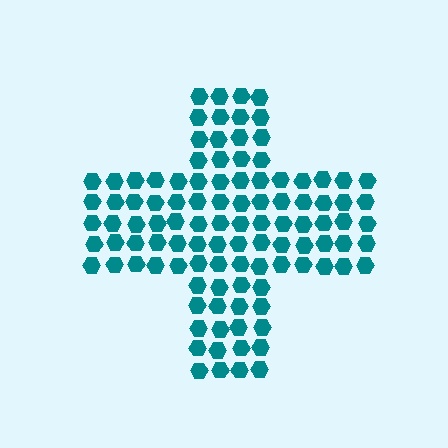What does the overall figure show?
The overall figure shows a cross.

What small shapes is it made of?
It is made of small hexagons.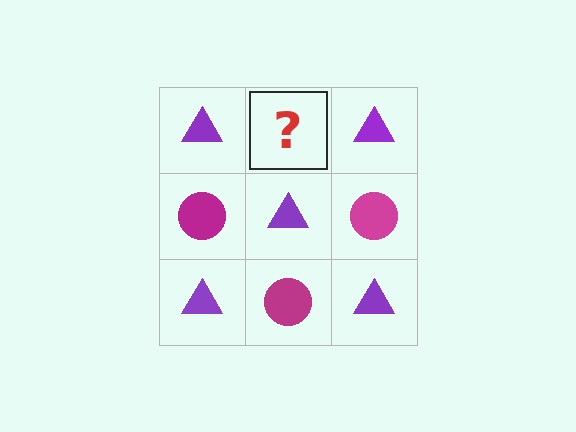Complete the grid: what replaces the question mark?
The question mark should be replaced with a magenta circle.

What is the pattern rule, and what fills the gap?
The rule is that it alternates purple triangle and magenta circle in a checkerboard pattern. The gap should be filled with a magenta circle.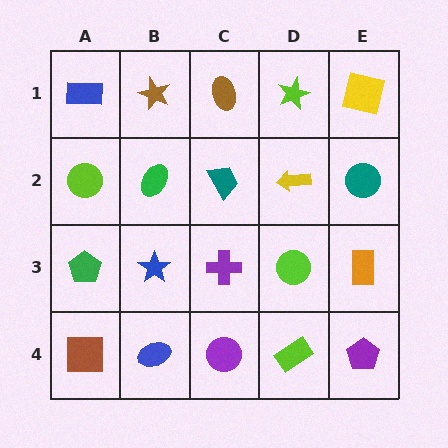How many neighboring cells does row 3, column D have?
4.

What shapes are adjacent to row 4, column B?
A blue star (row 3, column B), a brown square (row 4, column A), a purple circle (row 4, column C).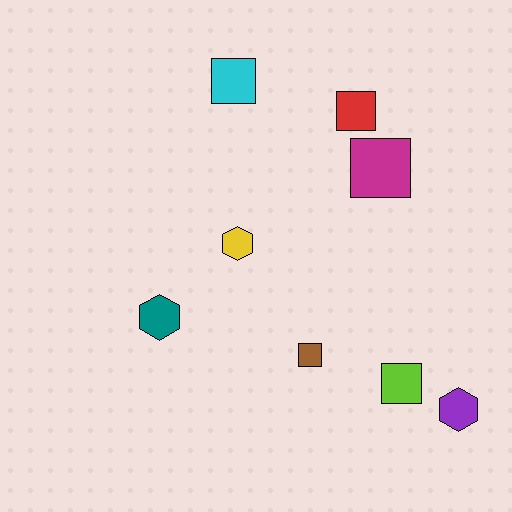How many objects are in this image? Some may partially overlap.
There are 8 objects.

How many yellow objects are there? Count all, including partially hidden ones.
There is 1 yellow object.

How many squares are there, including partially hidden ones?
There are 5 squares.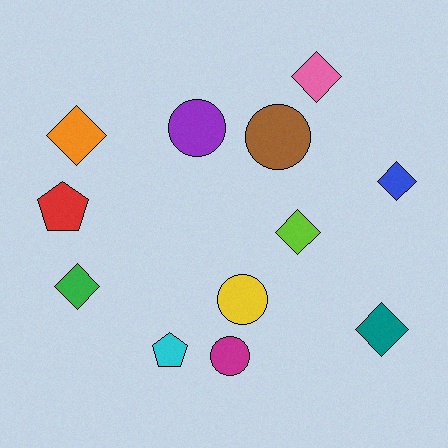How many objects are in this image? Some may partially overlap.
There are 12 objects.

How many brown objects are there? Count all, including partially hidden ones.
There is 1 brown object.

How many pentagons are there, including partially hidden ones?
There are 2 pentagons.